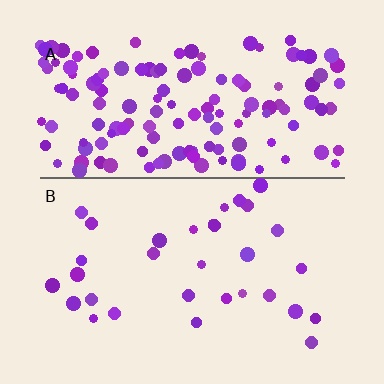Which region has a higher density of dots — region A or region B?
A (the top).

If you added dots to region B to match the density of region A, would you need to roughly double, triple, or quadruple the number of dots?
Approximately quadruple.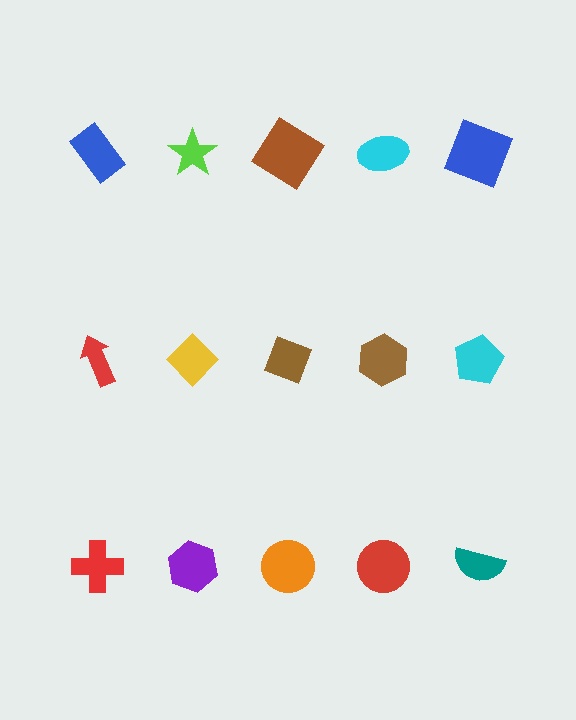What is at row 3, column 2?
A purple hexagon.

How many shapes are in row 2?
5 shapes.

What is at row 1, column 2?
A lime star.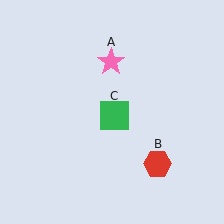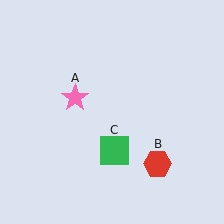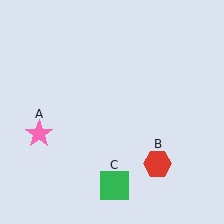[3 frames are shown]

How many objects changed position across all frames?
2 objects changed position: pink star (object A), green square (object C).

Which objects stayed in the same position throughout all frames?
Red hexagon (object B) remained stationary.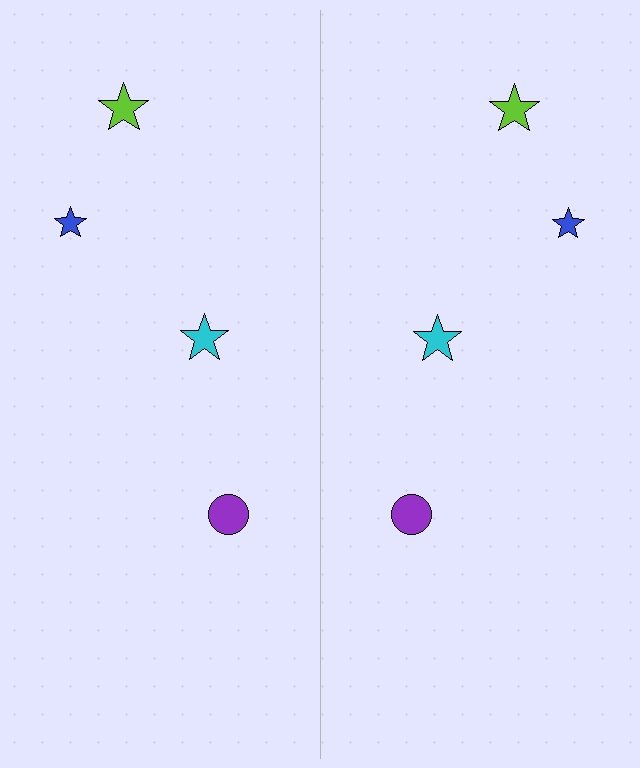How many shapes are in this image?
There are 8 shapes in this image.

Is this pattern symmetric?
Yes, this pattern has bilateral (reflection) symmetry.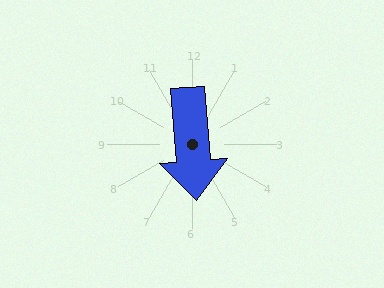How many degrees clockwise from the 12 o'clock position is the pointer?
Approximately 175 degrees.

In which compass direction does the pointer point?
South.